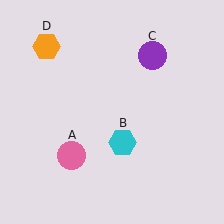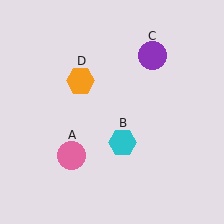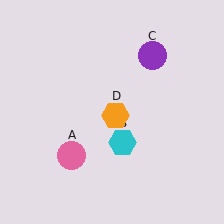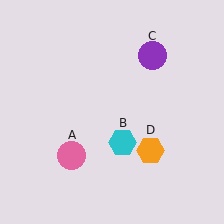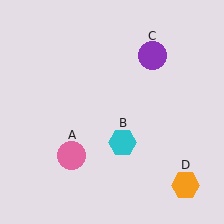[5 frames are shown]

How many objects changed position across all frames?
1 object changed position: orange hexagon (object D).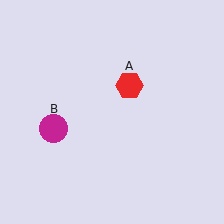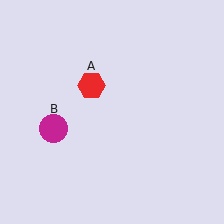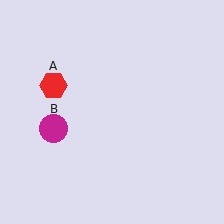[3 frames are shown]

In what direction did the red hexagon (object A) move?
The red hexagon (object A) moved left.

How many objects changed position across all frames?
1 object changed position: red hexagon (object A).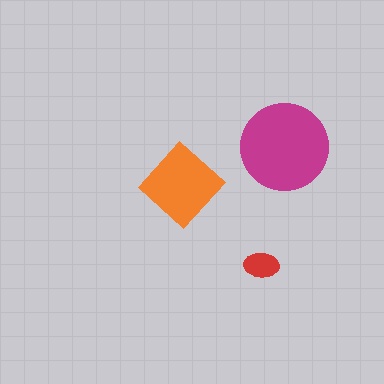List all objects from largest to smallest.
The magenta circle, the orange diamond, the red ellipse.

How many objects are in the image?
There are 3 objects in the image.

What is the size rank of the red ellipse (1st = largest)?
3rd.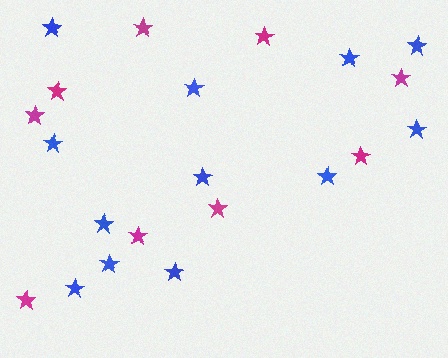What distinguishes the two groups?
There are 2 groups: one group of magenta stars (9) and one group of blue stars (12).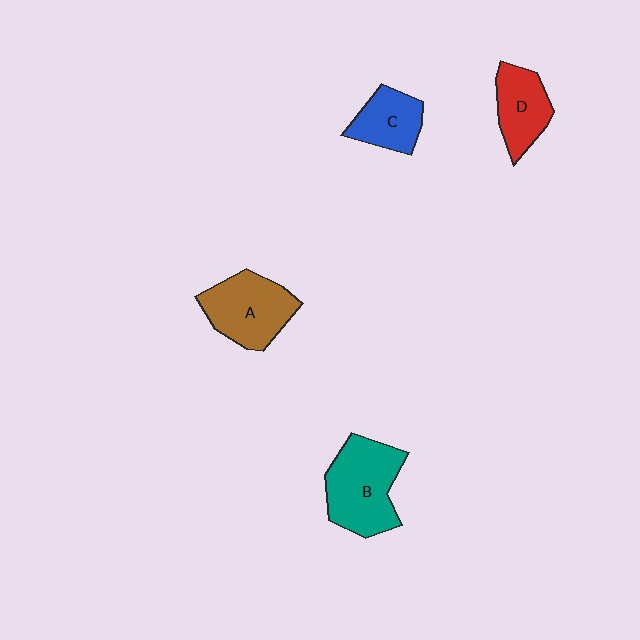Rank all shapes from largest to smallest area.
From largest to smallest: B (teal), A (brown), D (red), C (blue).